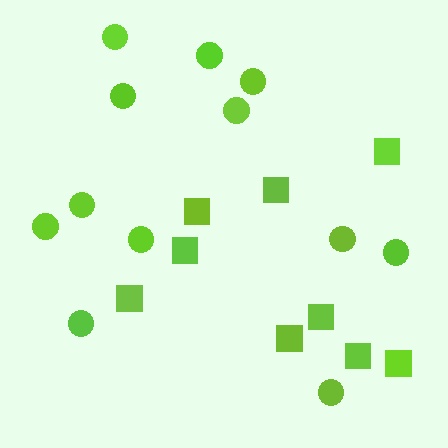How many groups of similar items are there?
There are 2 groups: one group of circles (12) and one group of squares (9).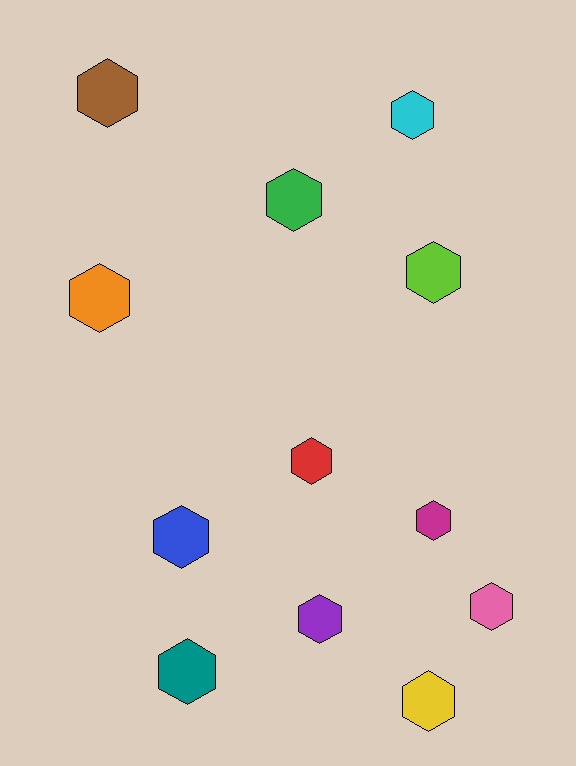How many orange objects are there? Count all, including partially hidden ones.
There is 1 orange object.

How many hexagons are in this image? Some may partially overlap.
There are 12 hexagons.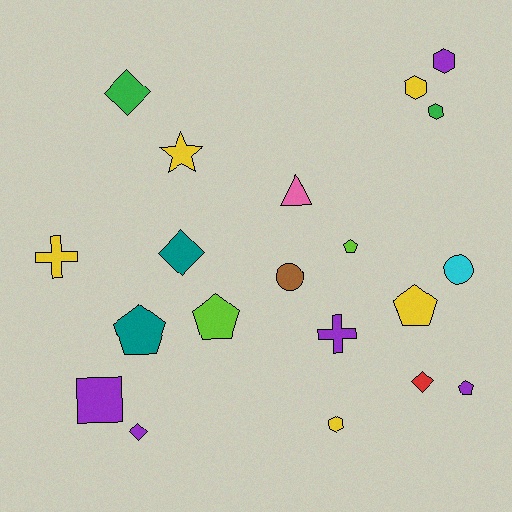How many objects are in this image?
There are 20 objects.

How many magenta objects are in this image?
There are no magenta objects.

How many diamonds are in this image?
There are 4 diamonds.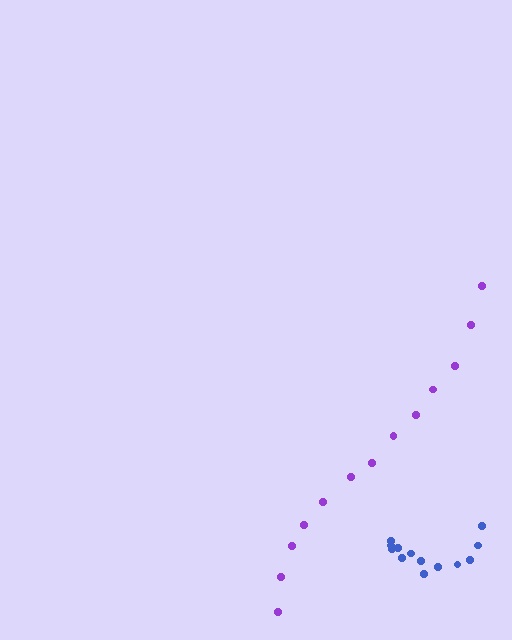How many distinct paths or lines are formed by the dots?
There are 2 distinct paths.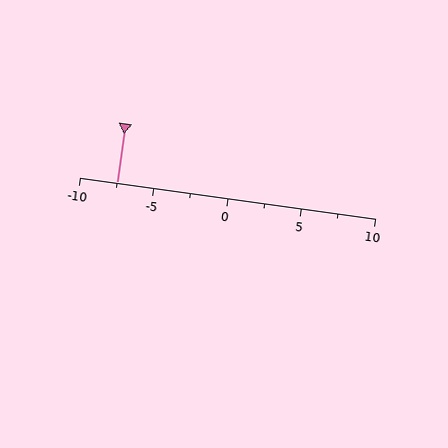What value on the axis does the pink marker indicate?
The marker indicates approximately -7.5.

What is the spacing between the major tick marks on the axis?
The major ticks are spaced 5 apart.